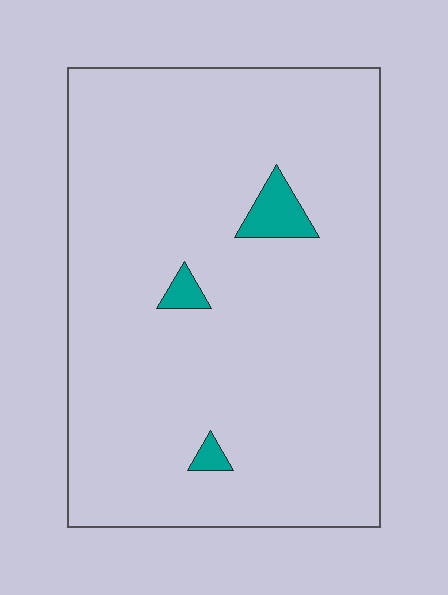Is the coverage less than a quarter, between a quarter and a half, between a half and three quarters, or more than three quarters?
Less than a quarter.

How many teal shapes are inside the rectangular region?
3.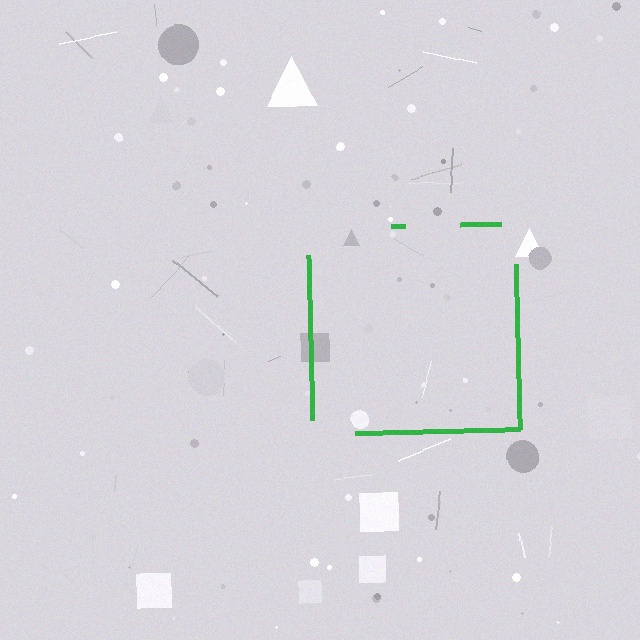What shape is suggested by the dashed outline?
The dashed outline suggests a square.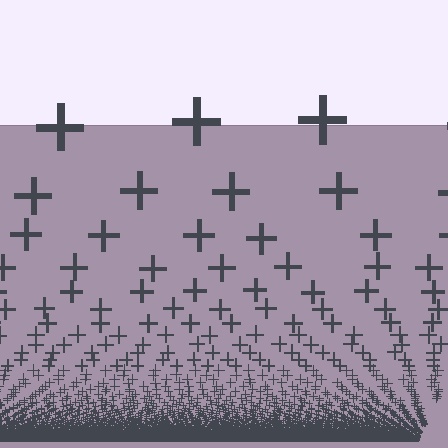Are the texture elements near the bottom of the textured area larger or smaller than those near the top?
Smaller. The gradient is inverted — elements near the bottom are smaller and denser.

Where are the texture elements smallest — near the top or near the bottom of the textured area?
Near the bottom.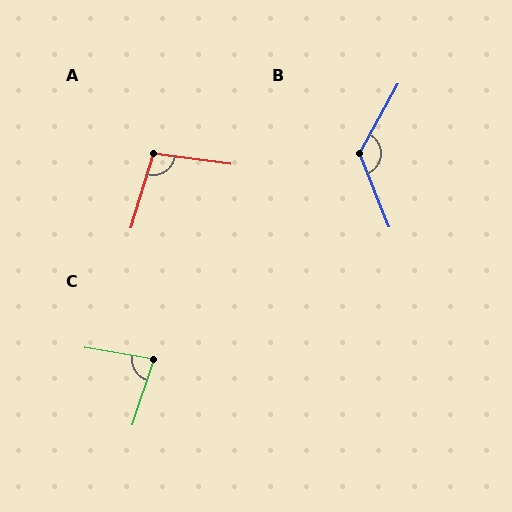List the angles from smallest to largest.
C (82°), A (99°), B (129°).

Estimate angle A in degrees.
Approximately 99 degrees.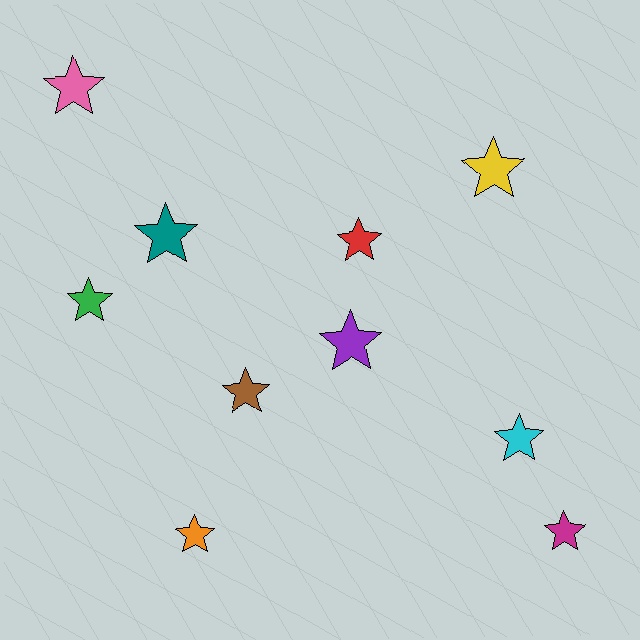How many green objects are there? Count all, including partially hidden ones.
There is 1 green object.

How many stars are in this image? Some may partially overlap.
There are 10 stars.